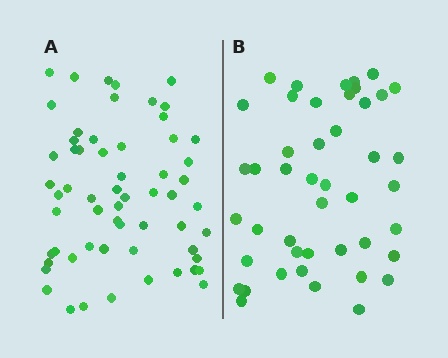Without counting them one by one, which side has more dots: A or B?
Region A (the left region) has more dots.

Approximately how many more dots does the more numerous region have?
Region A has approximately 15 more dots than region B.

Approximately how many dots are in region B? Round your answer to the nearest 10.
About 40 dots. (The exact count is 45, which rounds to 40.)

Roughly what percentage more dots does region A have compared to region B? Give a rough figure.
About 35% more.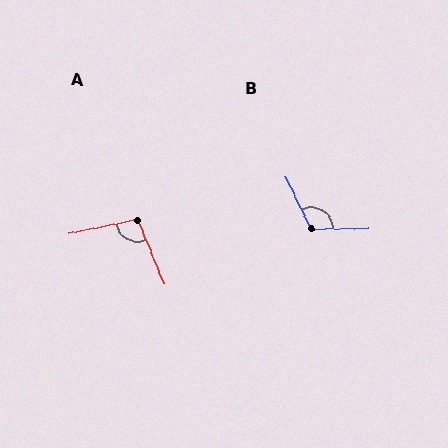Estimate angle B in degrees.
Approximately 114 degrees.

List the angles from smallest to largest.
A (101°), B (114°).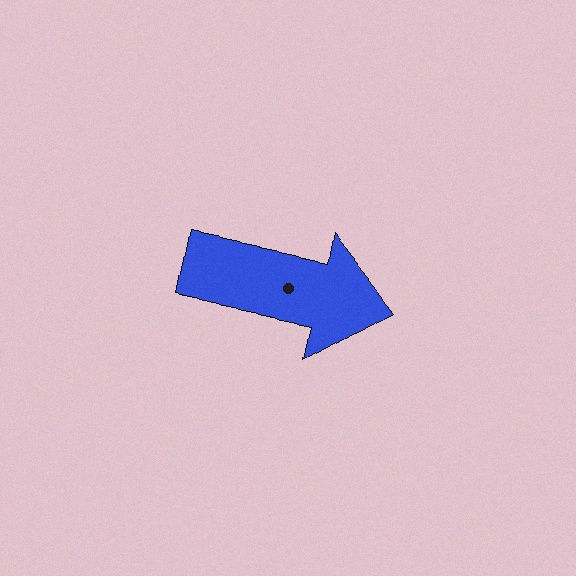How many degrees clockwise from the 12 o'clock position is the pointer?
Approximately 102 degrees.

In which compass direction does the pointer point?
East.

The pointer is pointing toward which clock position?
Roughly 3 o'clock.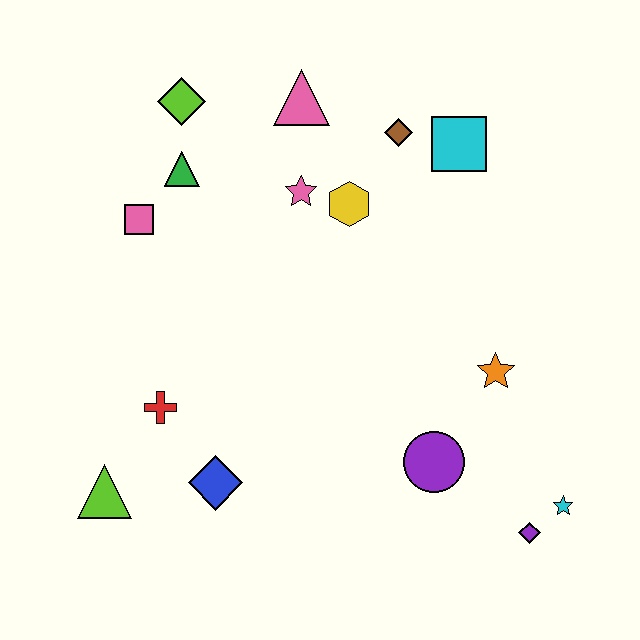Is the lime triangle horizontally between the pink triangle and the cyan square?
No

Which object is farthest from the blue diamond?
The cyan square is farthest from the blue diamond.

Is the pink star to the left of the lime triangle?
No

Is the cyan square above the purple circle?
Yes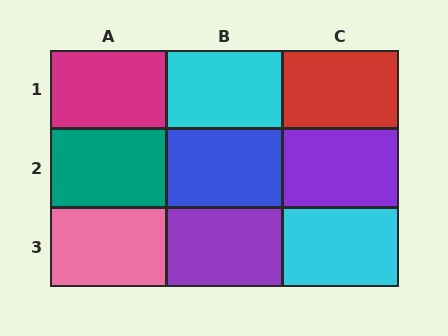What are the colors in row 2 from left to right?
Teal, blue, purple.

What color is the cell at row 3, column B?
Purple.